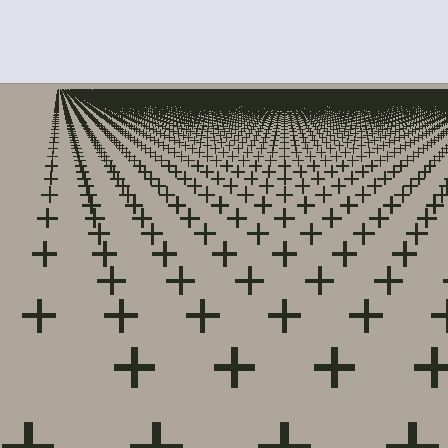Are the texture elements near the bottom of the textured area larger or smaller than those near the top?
Larger. Near the bottom, elements are closer to the viewer and appear at a bigger on-screen size.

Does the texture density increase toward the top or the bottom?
Density increases toward the top.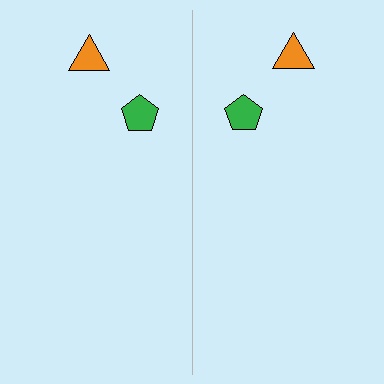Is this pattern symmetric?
Yes, this pattern has bilateral (reflection) symmetry.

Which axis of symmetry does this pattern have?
The pattern has a vertical axis of symmetry running through the center of the image.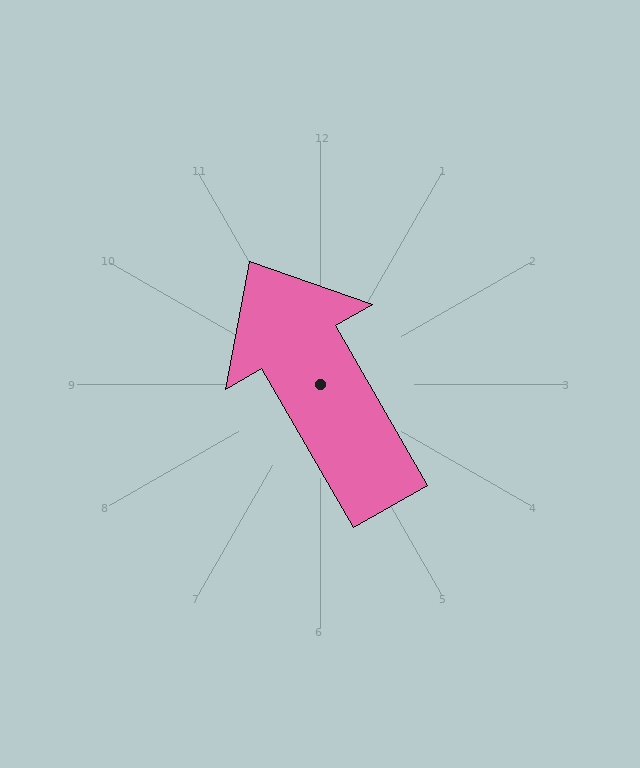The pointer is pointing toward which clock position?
Roughly 11 o'clock.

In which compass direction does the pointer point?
Northwest.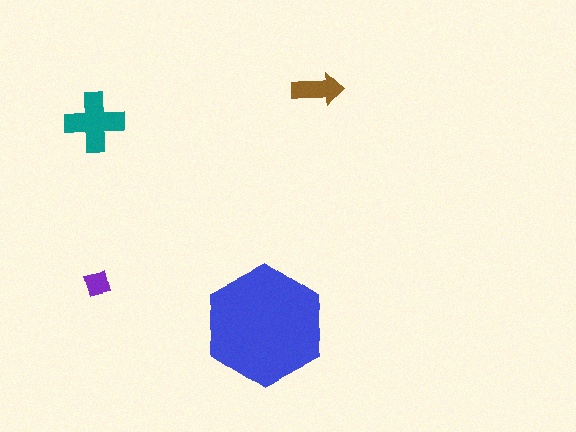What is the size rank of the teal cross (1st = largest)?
2nd.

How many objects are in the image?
There are 4 objects in the image.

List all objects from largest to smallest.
The blue hexagon, the teal cross, the brown arrow, the purple diamond.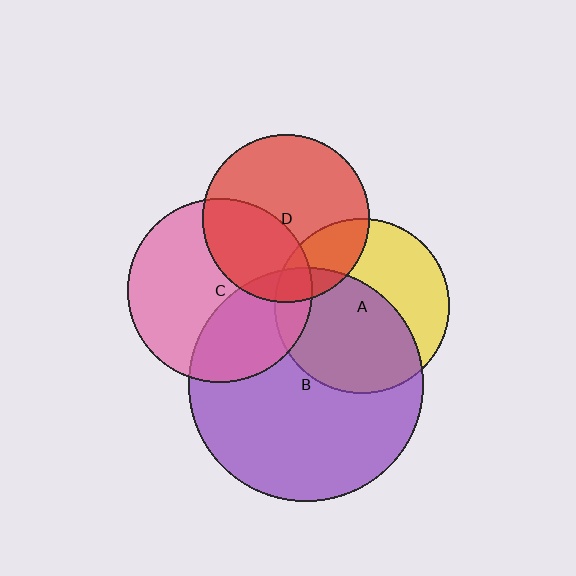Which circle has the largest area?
Circle B (purple).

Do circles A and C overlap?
Yes.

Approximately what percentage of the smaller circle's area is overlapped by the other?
Approximately 10%.